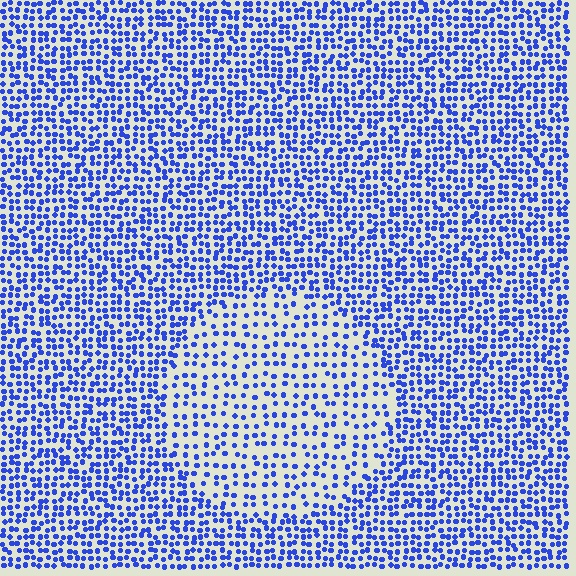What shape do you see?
I see a circle.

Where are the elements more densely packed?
The elements are more densely packed outside the circle boundary.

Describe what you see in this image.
The image contains small blue elements arranged at two different densities. A circle-shaped region is visible where the elements are less densely packed than the surrounding area.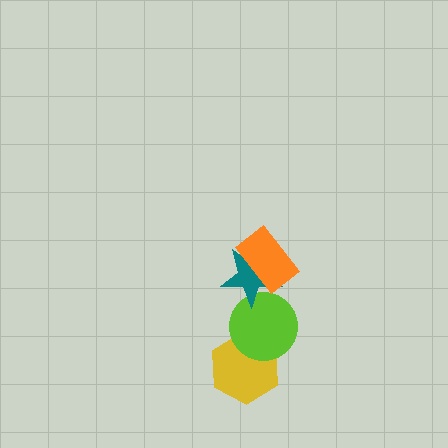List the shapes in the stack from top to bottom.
From top to bottom: the orange rectangle, the teal star, the lime circle, the yellow hexagon.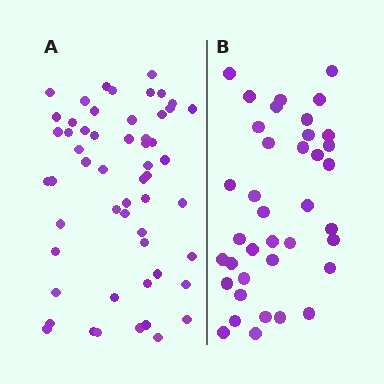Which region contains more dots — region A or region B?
Region A (the left region) has more dots.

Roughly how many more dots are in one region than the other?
Region A has approximately 15 more dots than region B.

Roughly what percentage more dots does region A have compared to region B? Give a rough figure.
About 45% more.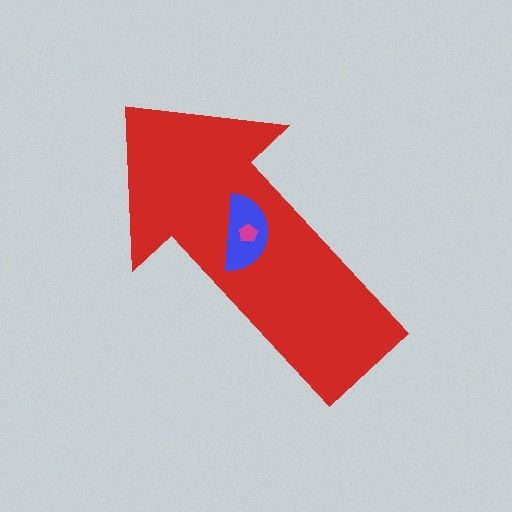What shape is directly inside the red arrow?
The blue semicircle.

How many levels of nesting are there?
3.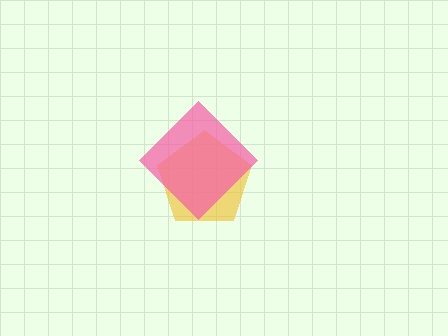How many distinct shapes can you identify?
There are 2 distinct shapes: a yellow pentagon, a pink diamond.